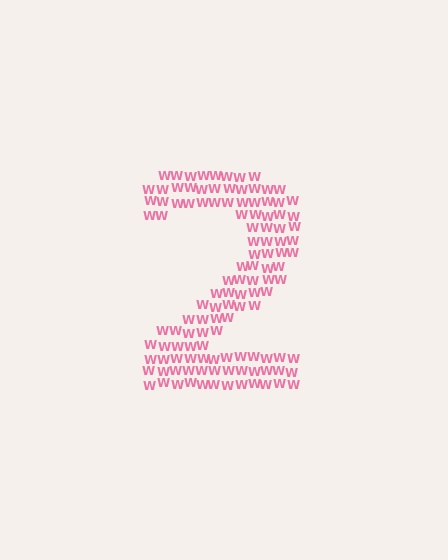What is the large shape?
The large shape is the digit 2.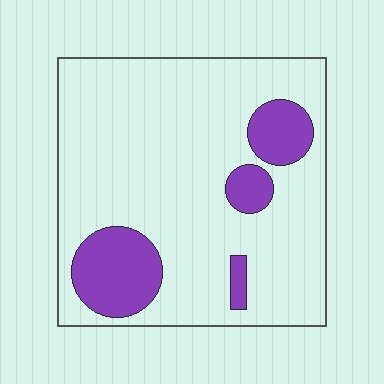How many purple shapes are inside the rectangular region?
4.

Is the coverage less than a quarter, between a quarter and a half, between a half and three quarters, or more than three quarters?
Less than a quarter.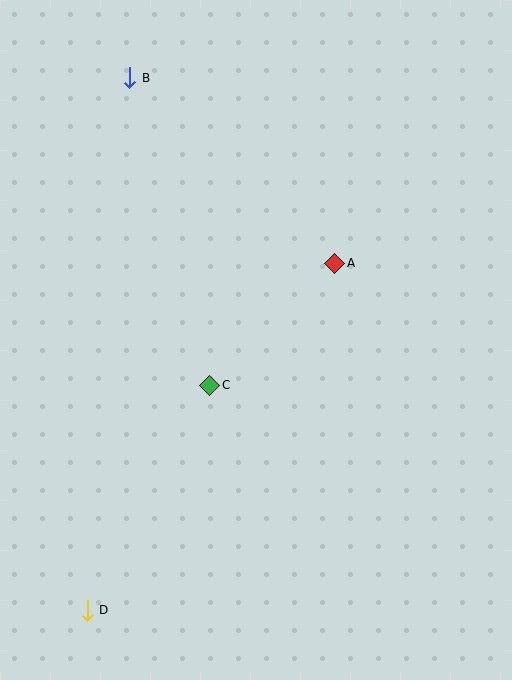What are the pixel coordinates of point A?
Point A is at (335, 263).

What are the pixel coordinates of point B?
Point B is at (130, 78).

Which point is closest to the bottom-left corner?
Point D is closest to the bottom-left corner.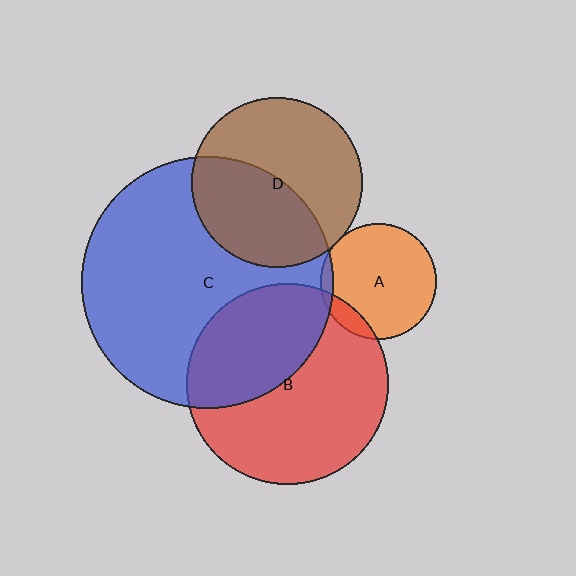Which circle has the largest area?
Circle C (blue).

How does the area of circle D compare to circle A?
Approximately 2.2 times.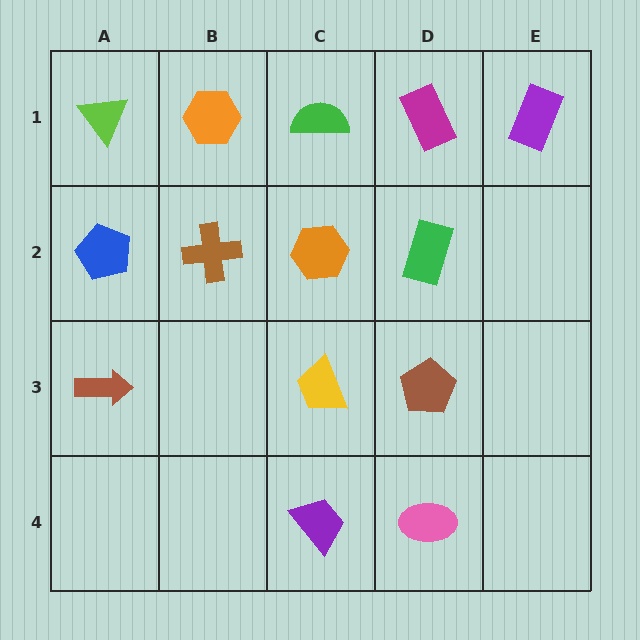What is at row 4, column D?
A pink ellipse.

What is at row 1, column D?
A magenta rectangle.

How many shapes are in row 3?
3 shapes.